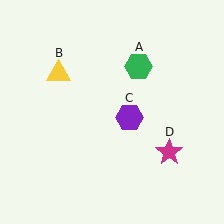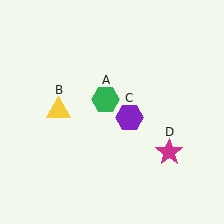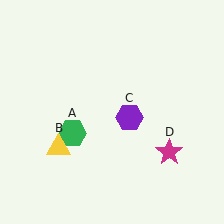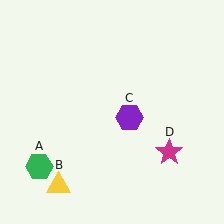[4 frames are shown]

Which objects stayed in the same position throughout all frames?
Purple hexagon (object C) and magenta star (object D) remained stationary.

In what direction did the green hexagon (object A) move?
The green hexagon (object A) moved down and to the left.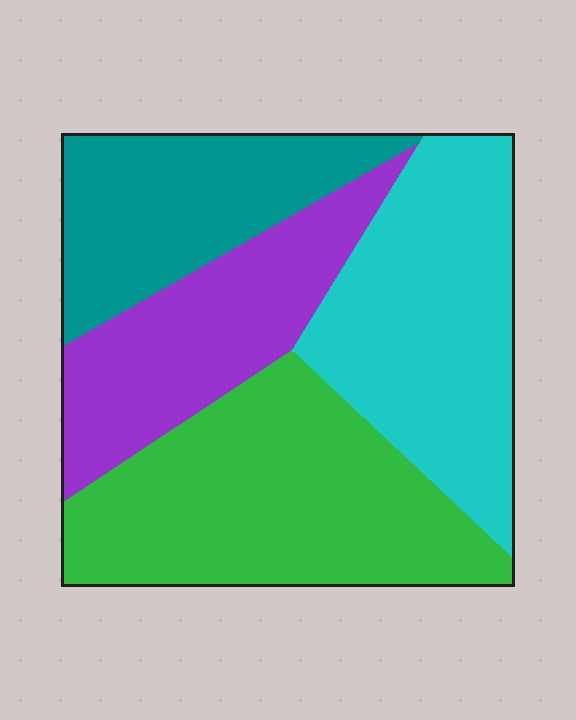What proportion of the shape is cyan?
Cyan takes up between a quarter and a half of the shape.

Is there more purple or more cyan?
Cyan.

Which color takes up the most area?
Green, at roughly 30%.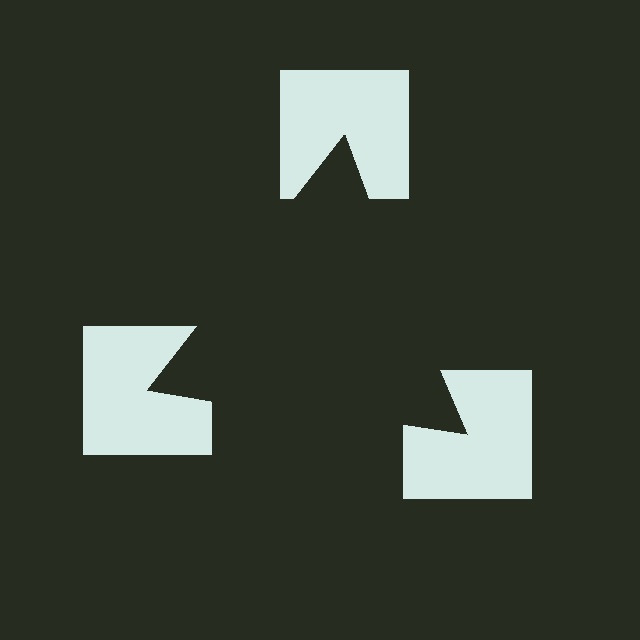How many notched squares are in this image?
There are 3 — one at each vertex of the illusory triangle.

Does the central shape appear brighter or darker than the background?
It typically appears slightly darker than the background, even though no actual brightness change is drawn.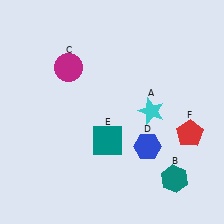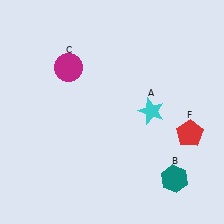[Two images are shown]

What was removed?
The blue hexagon (D), the teal square (E) were removed in Image 2.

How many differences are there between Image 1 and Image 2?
There are 2 differences between the two images.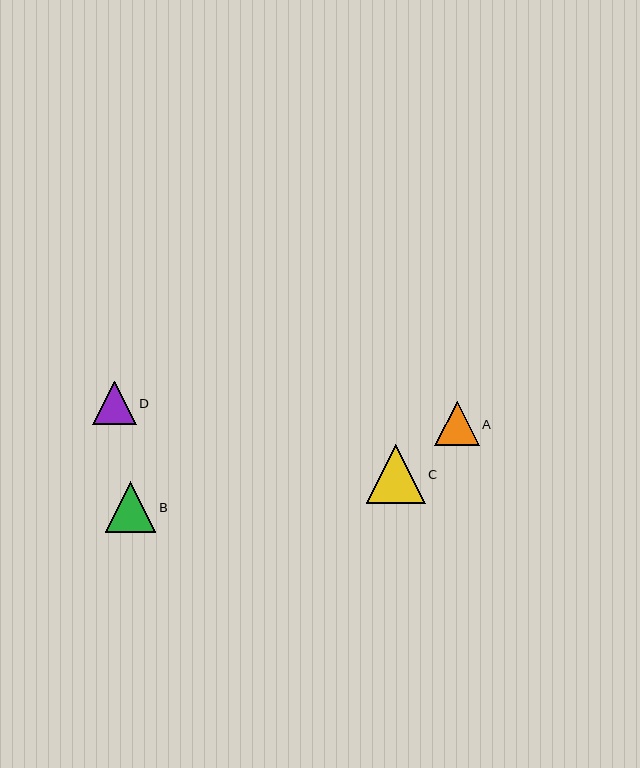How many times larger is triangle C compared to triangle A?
Triangle C is approximately 1.3 times the size of triangle A.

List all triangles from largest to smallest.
From largest to smallest: C, B, A, D.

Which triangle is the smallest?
Triangle D is the smallest with a size of approximately 43 pixels.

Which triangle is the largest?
Triangle C is the largest with a size of approximately 59 pixels.